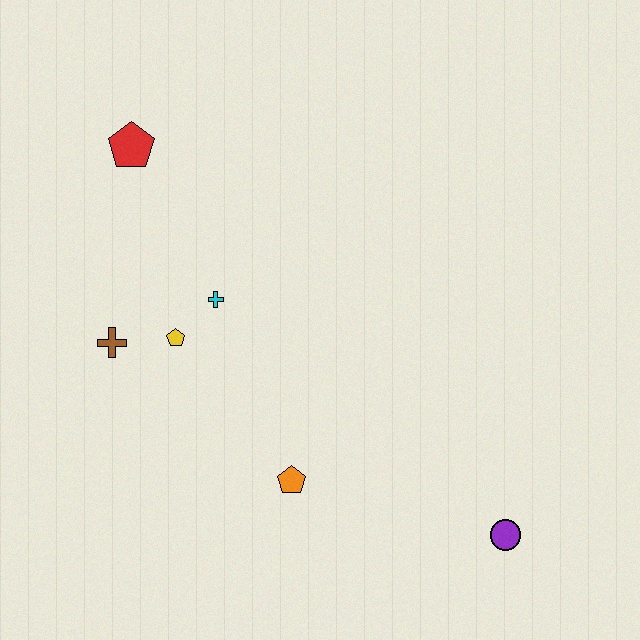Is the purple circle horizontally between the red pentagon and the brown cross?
No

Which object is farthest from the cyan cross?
The purple circle is farthest from the cyan cross.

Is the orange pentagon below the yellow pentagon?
Yes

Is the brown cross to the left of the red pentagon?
Yes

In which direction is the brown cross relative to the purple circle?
The brown cross is to the left of the purple circle.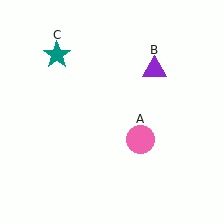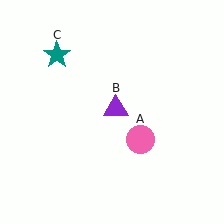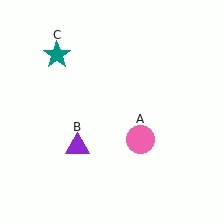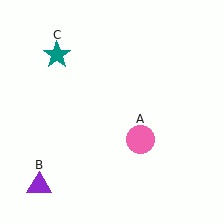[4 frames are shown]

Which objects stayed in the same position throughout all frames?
Pink circle (object A) and teal star (object C) remained stationary.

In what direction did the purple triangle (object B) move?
The purple triangle (object B) moved down and to the left.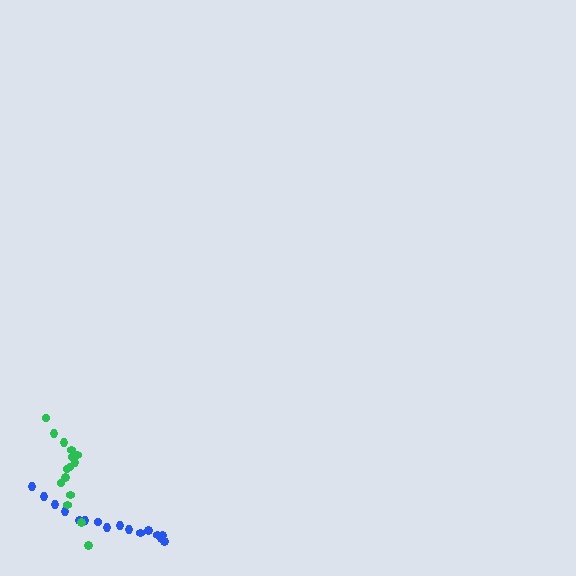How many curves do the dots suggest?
There are 2 distinct paths.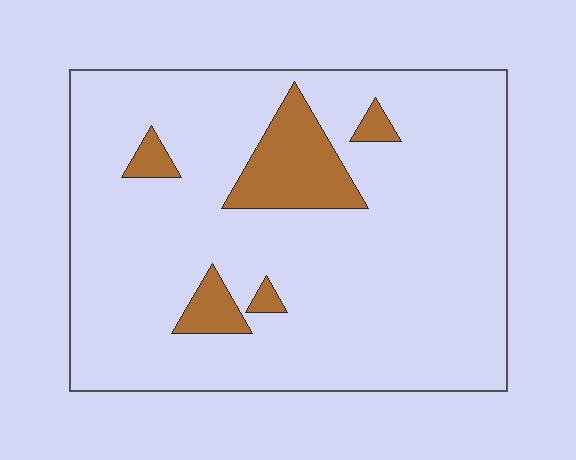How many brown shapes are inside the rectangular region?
5.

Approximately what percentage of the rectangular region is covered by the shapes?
Approximately 10%.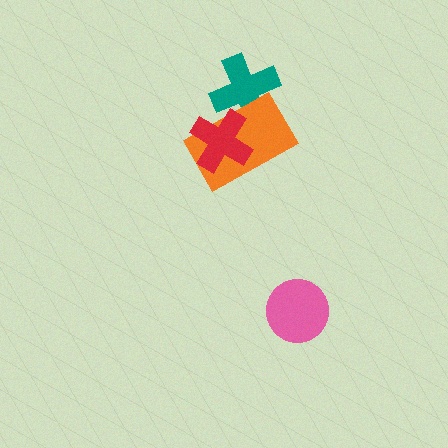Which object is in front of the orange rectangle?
The red cross is in front of the orange rectangle.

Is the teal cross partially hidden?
Yes, it is partially covered by another shape.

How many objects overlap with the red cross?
2 objects overlap with the red cross.